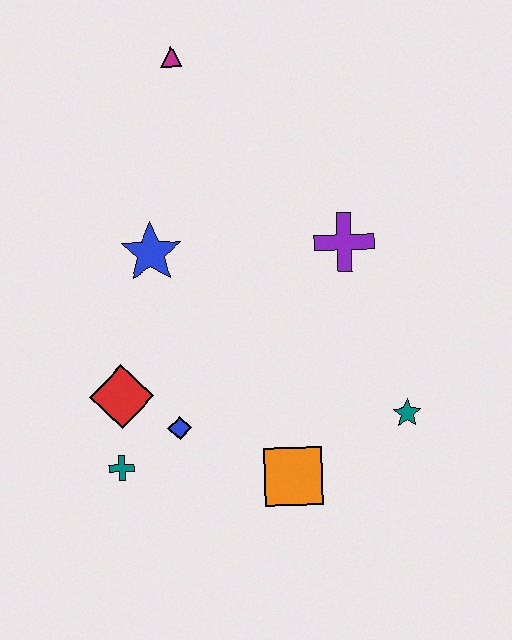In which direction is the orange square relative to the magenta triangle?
The orange square is below the magenta triangle.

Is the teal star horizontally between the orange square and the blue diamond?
No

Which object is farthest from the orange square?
The magenta triangle is farthest from the orange square.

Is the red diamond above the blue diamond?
Yes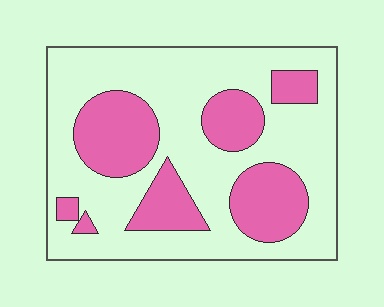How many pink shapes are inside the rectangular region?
7.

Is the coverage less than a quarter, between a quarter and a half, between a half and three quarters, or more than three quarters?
Between a quarter and a half.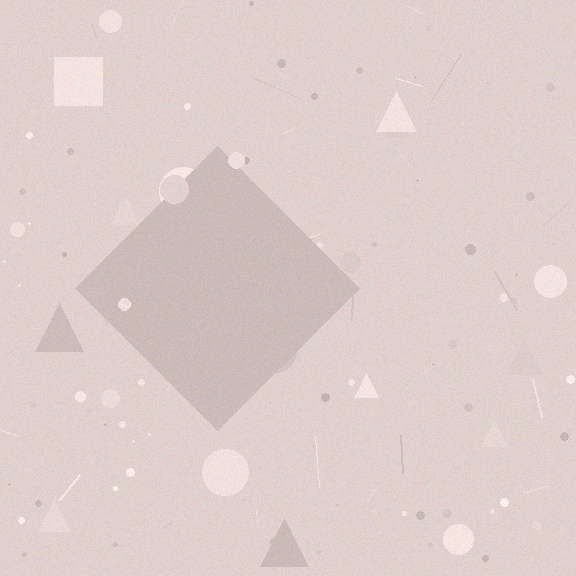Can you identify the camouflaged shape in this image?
The camouflaged shape is a diamond.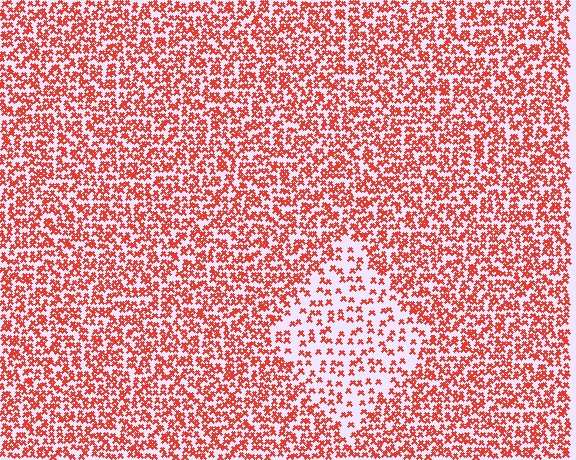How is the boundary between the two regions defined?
The boundary is defined by a change in element density (approximately 2.1x ratio). All elements are the same color, size, and shape.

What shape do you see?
I see a diamond.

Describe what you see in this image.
The image contains small red elements arranged at two different densities. A diamond-shaped region is visible where the elements are less densely packed than the surrounding area.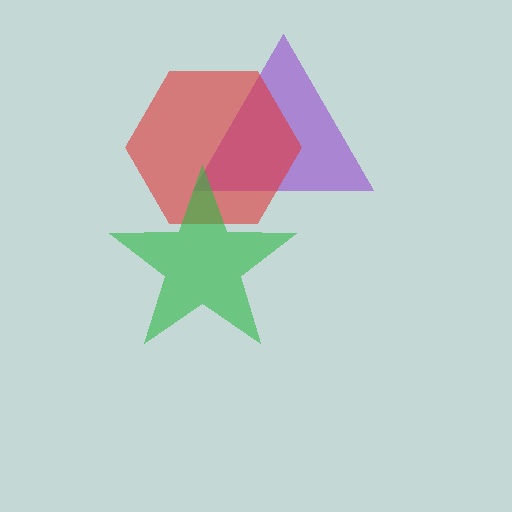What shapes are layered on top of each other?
The layered shapes are: a purple triangle, a red hexagon, a green star.